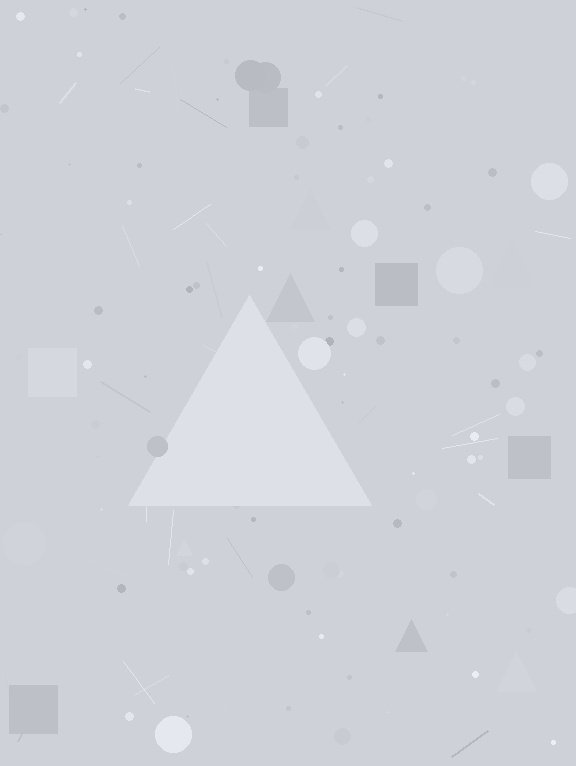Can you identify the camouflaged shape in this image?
The camouflaged shape is a triangle.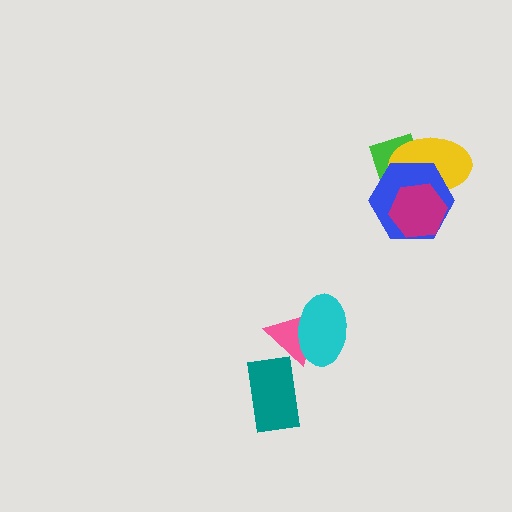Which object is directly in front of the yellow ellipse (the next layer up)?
The blue hexagon is directly in front of the yellow ellipse.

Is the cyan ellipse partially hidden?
No, no other shape covers it.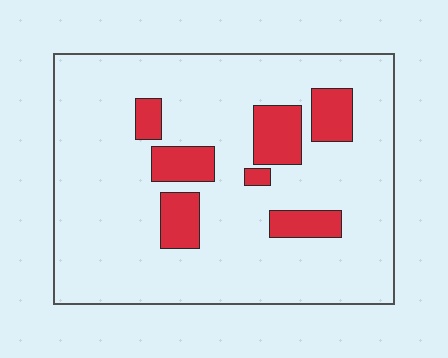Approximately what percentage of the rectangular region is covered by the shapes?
Approximately 15%.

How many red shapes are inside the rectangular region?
7.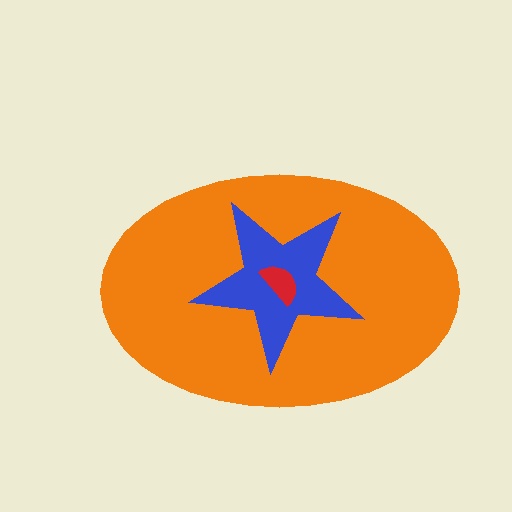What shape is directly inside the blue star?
The red semicircle.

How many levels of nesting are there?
3.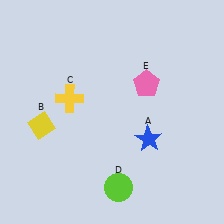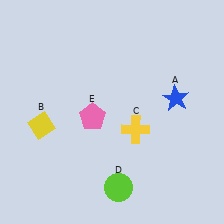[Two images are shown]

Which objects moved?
The objects that moved are: the blue star (A), the yellow cross (C), the pink pentagon (E).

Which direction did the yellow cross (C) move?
The yellow cross (C) moved right.